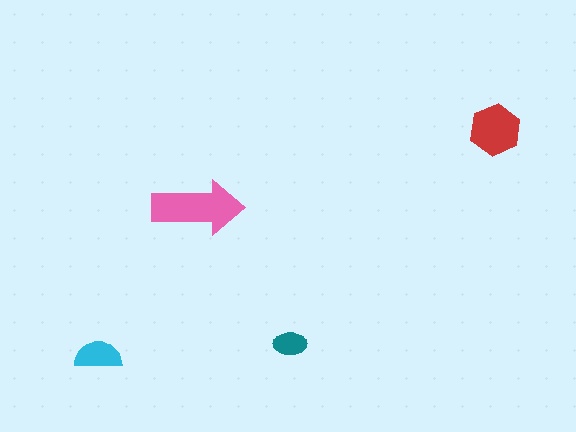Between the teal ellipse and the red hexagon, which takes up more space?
The red hexagon.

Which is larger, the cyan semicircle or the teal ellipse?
The cyan semicircle.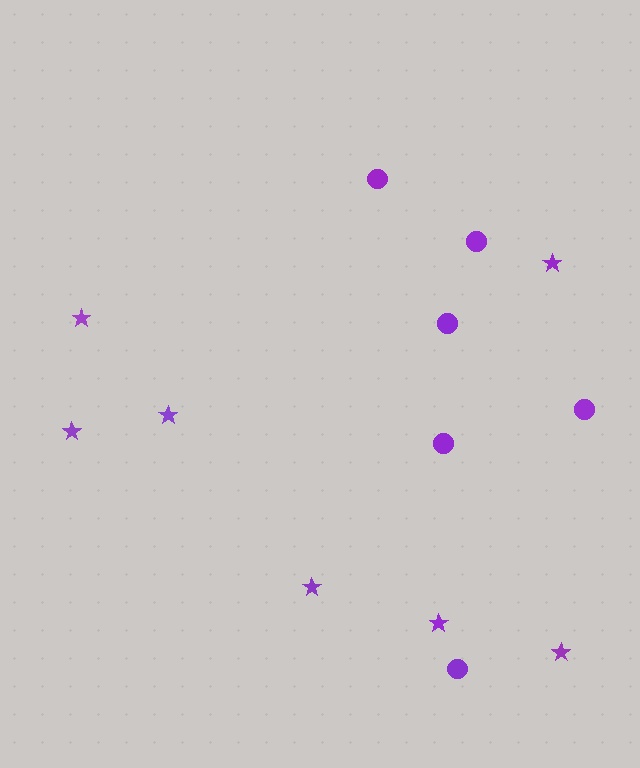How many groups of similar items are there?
There are 2 groups: one group of stars (7) and one group of circles (6).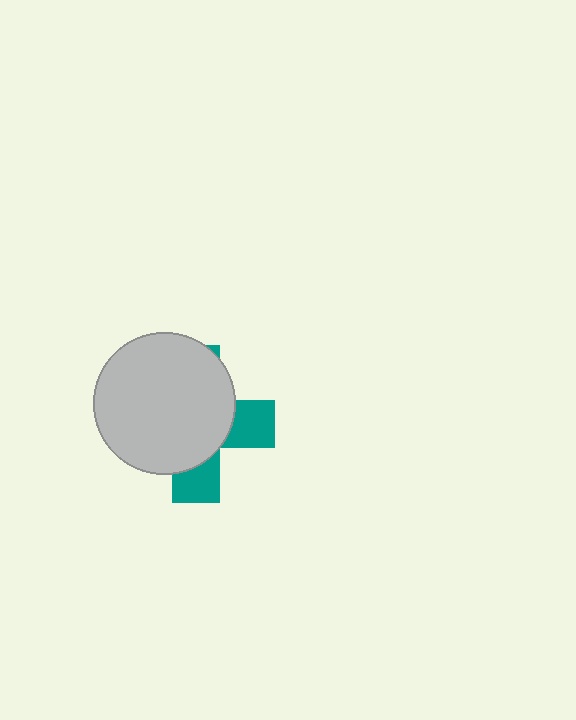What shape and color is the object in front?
The object in front is a light gray circle.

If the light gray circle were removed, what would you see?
You would see the complete teal cross.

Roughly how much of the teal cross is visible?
A small part of it is visible (roughly 31%).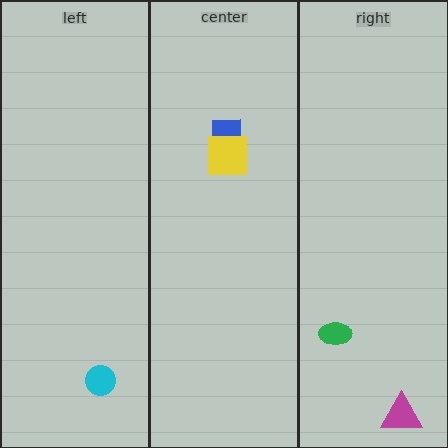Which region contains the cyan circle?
The left region.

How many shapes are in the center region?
2.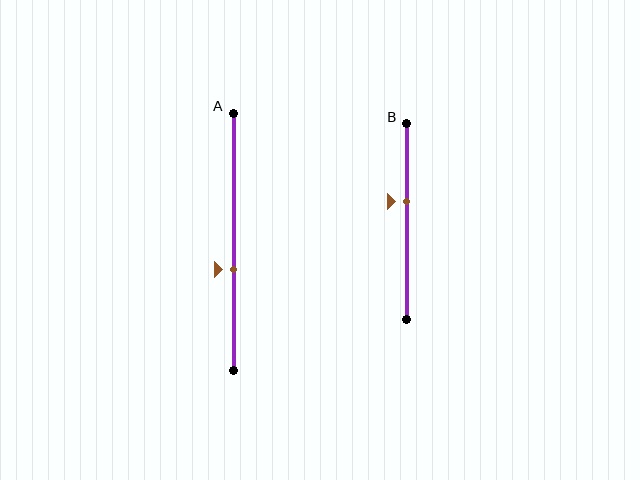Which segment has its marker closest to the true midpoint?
Segment B has its marker closest to the true midpoint.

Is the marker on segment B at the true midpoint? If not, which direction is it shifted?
No, the marker on segment B is shifted upward by about 10% of the segment length.